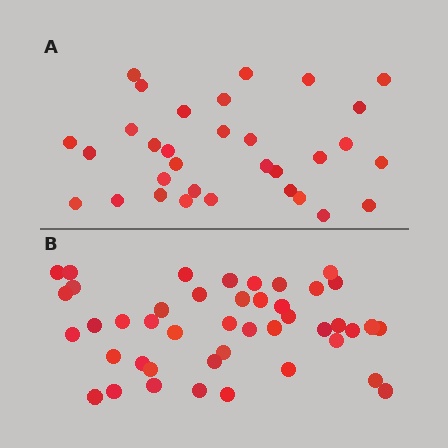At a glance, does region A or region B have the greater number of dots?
Region B (the bottom region) has more dots.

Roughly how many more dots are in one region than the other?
Region B has roughly 12 or so more dots than region A.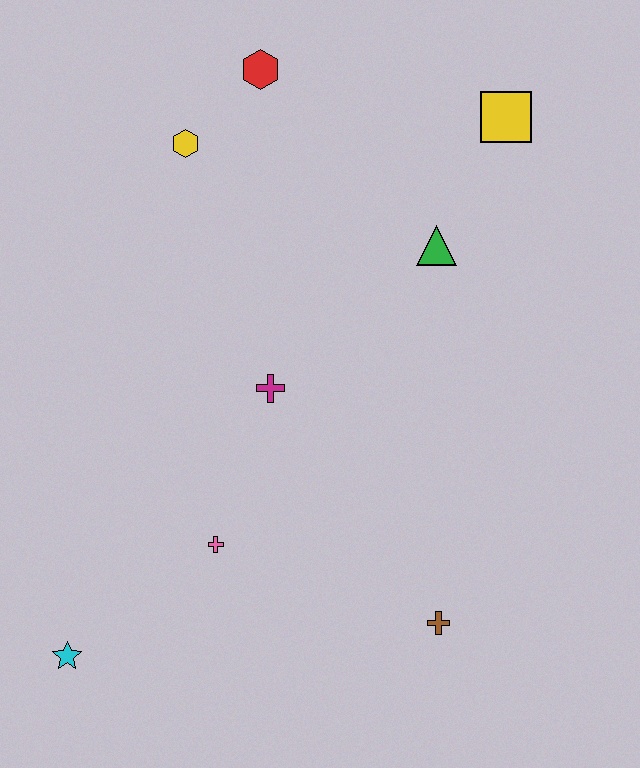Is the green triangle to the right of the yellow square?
No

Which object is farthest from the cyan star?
The yellow square is farthest from the cyan star.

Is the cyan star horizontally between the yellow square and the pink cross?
No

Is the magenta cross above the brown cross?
Yes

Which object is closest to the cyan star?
The pink cross is closest to the cyan star.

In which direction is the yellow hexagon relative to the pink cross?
The yellow hexagon is above the pink cross.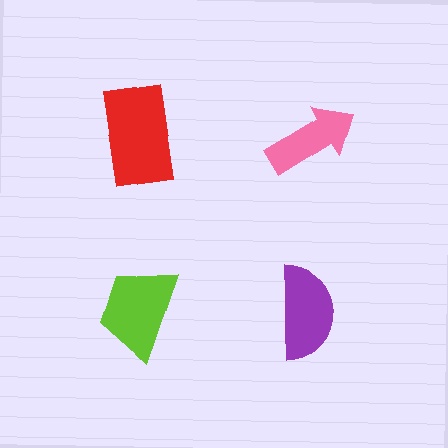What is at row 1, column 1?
A red rectangle.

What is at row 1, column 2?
A pink arrow.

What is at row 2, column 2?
A purple semicircle.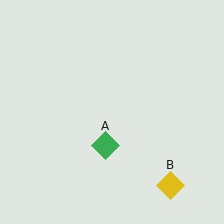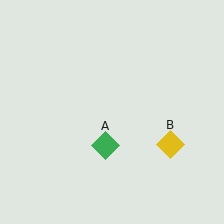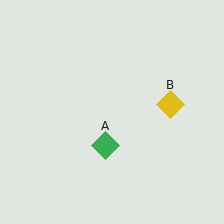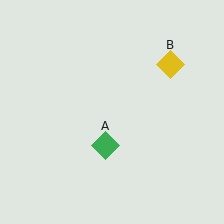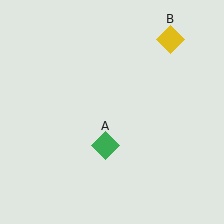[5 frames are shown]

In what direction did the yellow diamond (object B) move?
The yellow diamond (object B) moved up.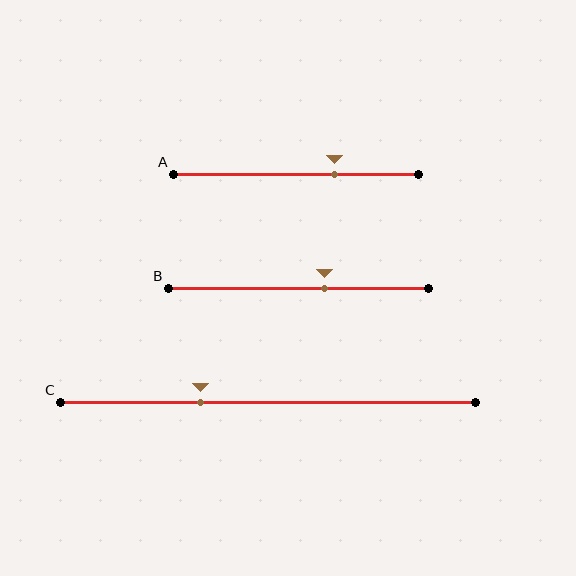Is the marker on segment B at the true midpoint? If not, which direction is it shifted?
No, the marker on segment B is shifted to the right by about 10% of the segment length.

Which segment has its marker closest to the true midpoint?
Segment B has its marker closest to the true midpoint.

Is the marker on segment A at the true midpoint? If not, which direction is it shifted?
No, the marker on segment A is shifted to the right by about 16% of the segment length.